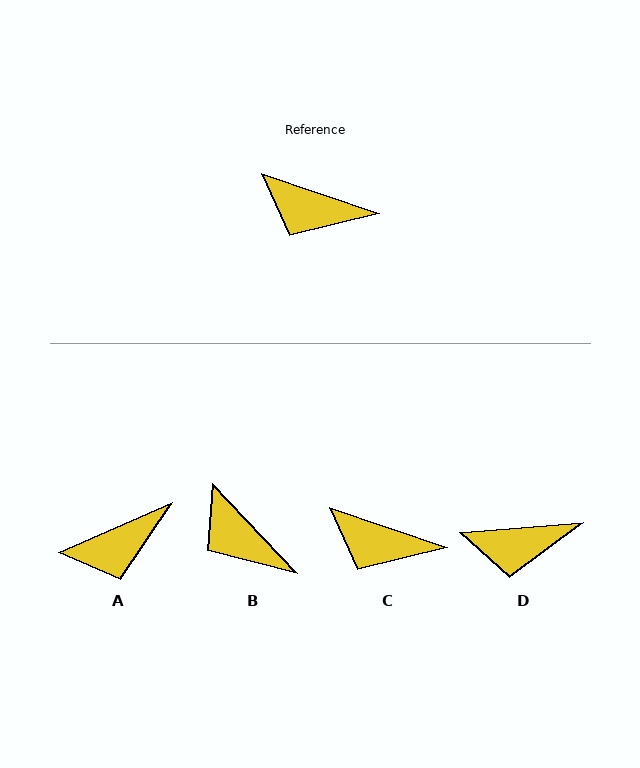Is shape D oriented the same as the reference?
No, it is off by about 23 degrees.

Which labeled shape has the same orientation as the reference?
C.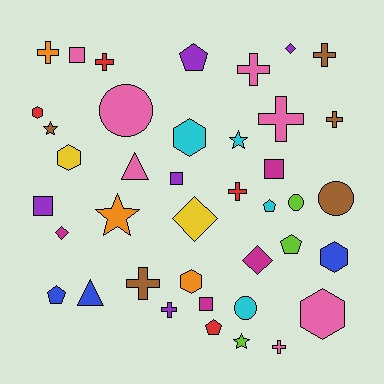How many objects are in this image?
There are 40 objects.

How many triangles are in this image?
There are 2 triangles.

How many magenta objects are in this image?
There are 4 magenta objects.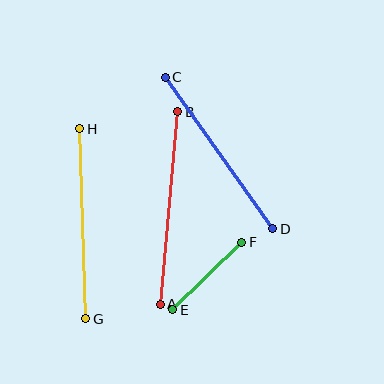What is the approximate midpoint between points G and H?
The midpoint is at approximately (83, 224) pixels.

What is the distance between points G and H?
The distance is approximately 190 pixels.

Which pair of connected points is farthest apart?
Points A and B are farthest apart.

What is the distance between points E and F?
The distance is approximately 96 pixels.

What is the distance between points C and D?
The distance is approximately 186 pixels.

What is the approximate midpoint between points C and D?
The midpoint is at approximately (219, 153) pixels.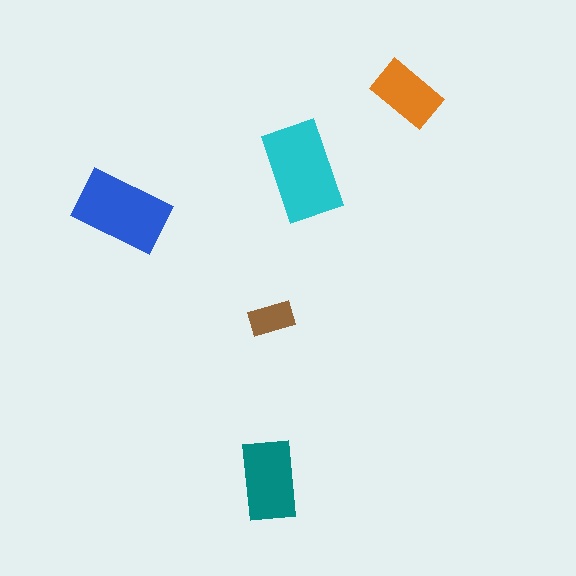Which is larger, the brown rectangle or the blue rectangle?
The blue one.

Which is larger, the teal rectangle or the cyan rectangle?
The cyan one.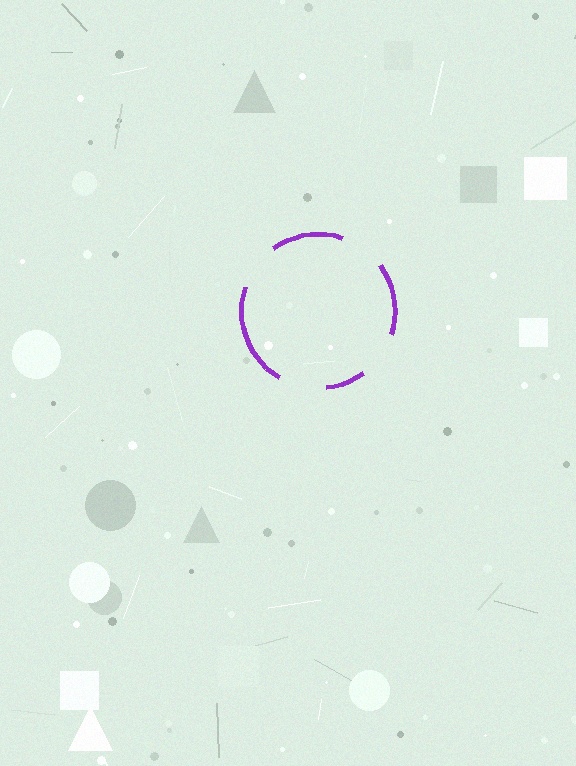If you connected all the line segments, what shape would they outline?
They would outline a circle.